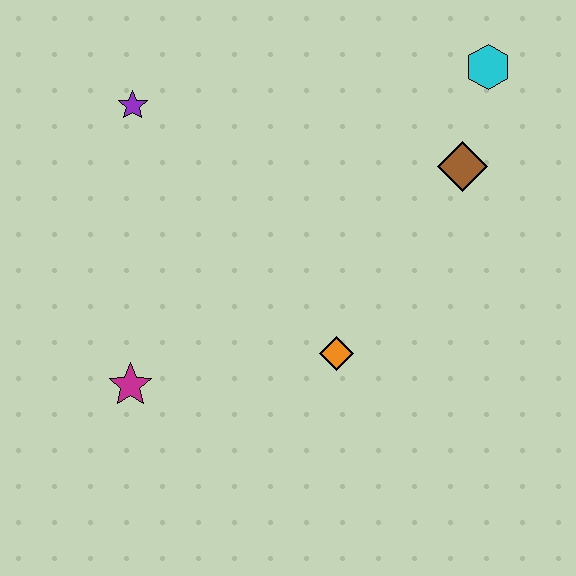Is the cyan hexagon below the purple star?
No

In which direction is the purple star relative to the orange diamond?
The purple star is above the orange diamond.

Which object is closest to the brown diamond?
The cyan hexagon is closest to the brown diamond.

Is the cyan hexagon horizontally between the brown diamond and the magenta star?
No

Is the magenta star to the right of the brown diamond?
No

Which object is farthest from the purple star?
The cyan hexagon is farthest from the purple star.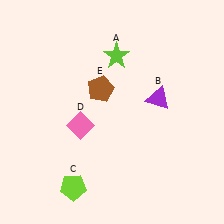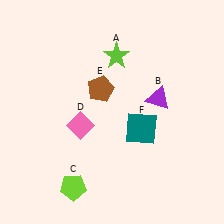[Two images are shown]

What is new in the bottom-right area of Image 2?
A teal square (F) was added in the bottom-right area of Image 2.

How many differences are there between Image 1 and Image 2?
There is 1 difference between the two images.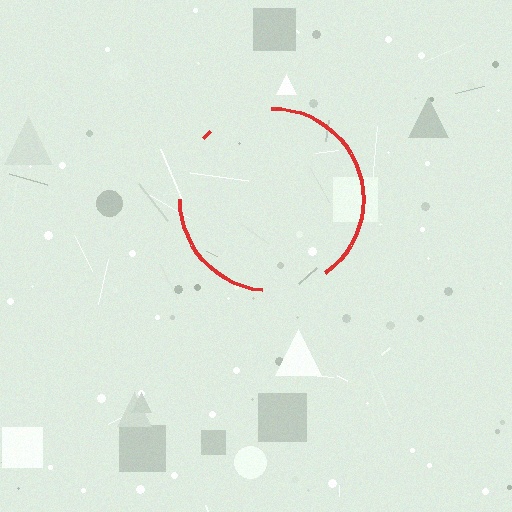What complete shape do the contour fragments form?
The contour fragments form a circle.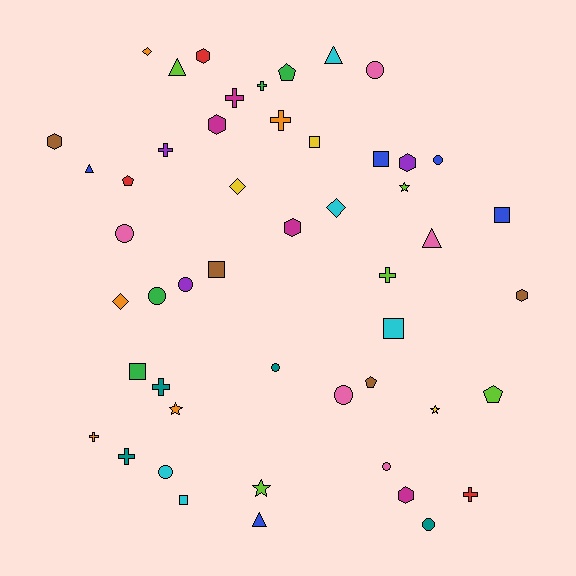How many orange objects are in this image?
There are 5 orange objects.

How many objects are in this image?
There are 50 objects.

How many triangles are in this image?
There are 5 triangles.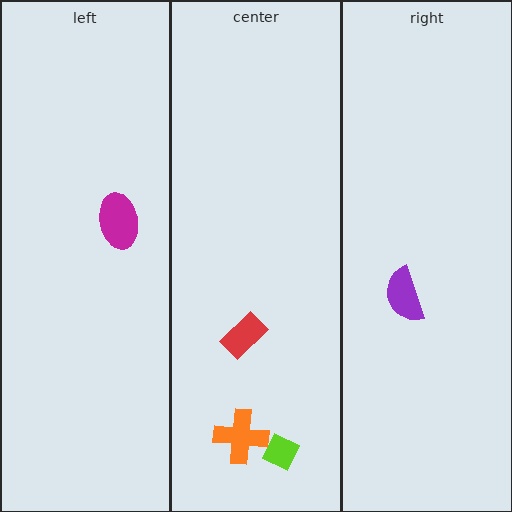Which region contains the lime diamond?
The center region.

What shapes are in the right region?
The purple semicircle.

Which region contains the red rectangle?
The center region.